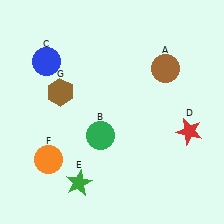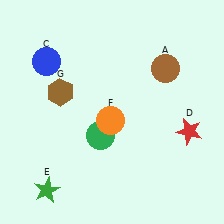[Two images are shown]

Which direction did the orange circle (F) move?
The orange circle (F) moved right.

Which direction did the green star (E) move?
The green star (E) moved left.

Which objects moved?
The objects that moved are: the green star (E), the orange circle (F).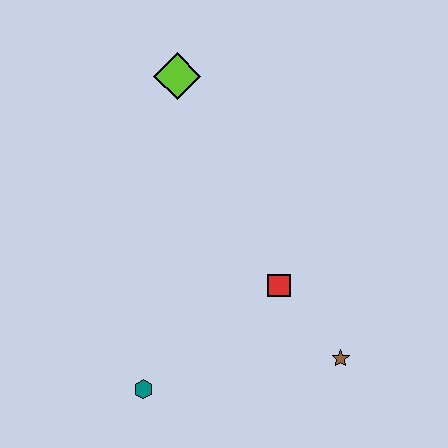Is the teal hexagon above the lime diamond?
No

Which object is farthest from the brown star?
The lime diamond is farthest from the brown star.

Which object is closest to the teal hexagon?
The red square is closest to the teal hexagon.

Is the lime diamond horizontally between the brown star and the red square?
No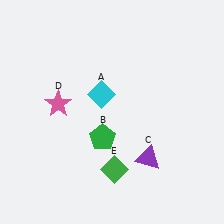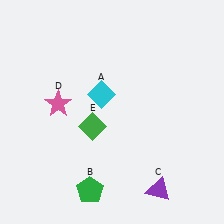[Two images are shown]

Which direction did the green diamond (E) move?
The green diamond (E) moved up.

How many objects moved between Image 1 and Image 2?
3 objects moved between the two images.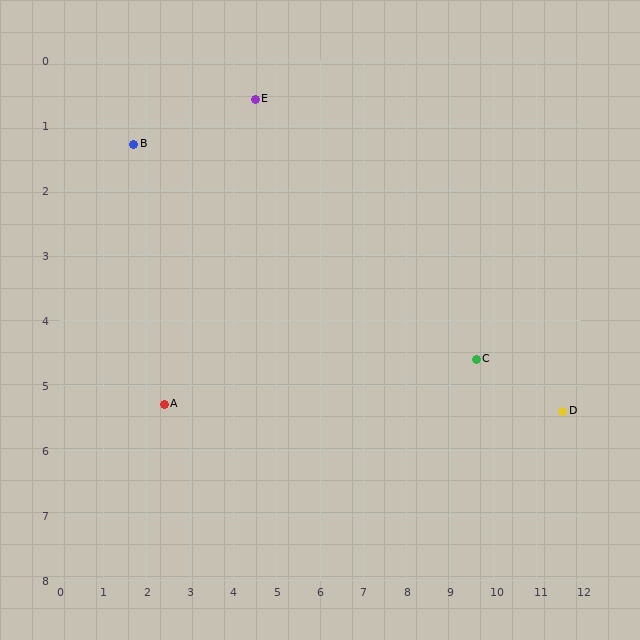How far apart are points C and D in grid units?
Points C and D are about 2.2 grid units apart.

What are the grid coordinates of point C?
Point C is at approximately (9.6, 4.6).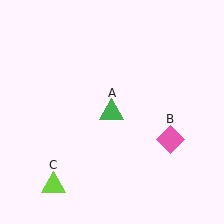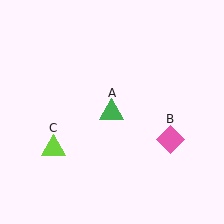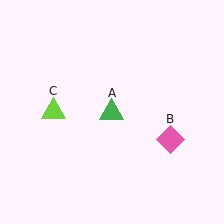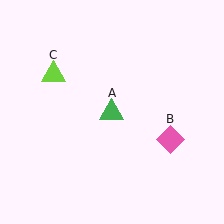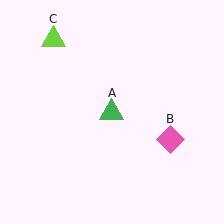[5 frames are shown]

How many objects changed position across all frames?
1 object changed position: lime triangle (object C).